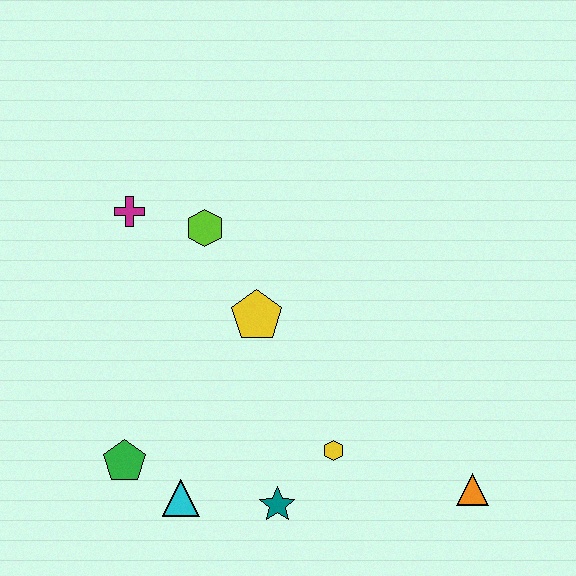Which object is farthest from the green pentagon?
The orange triangle is farthest from the green pentagon.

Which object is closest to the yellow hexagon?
The teal star is closest to the yellow hexagon.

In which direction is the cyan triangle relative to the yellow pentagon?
The cyan triangle is below the yellow pentagon.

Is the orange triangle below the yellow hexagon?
Yes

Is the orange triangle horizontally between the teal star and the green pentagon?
No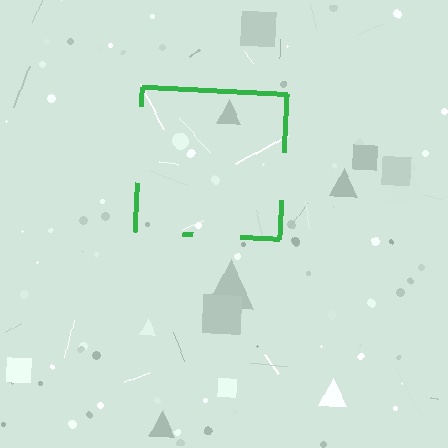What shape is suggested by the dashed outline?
The dashed outline suggests a square.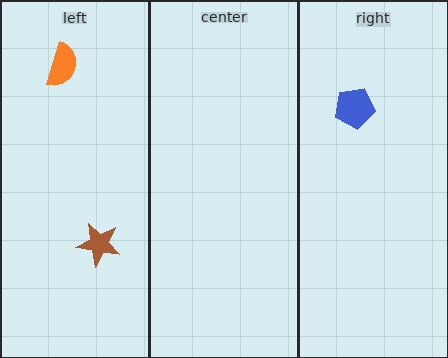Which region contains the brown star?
The left region.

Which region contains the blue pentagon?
The right region.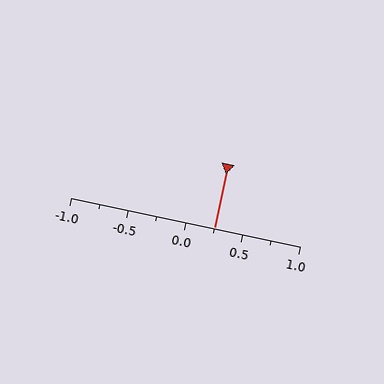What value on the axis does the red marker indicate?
The marker indicates approximately 0.25.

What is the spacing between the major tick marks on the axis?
The major ticks are spaced 0.5 apart.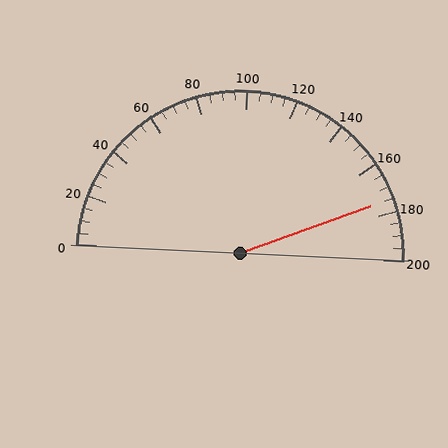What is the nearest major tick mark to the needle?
The nearest major tick mark is 180.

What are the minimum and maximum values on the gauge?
The gauge ranges from 0 to 200.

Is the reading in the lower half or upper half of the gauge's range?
The reading is in the upper half of the range (0 to 200).